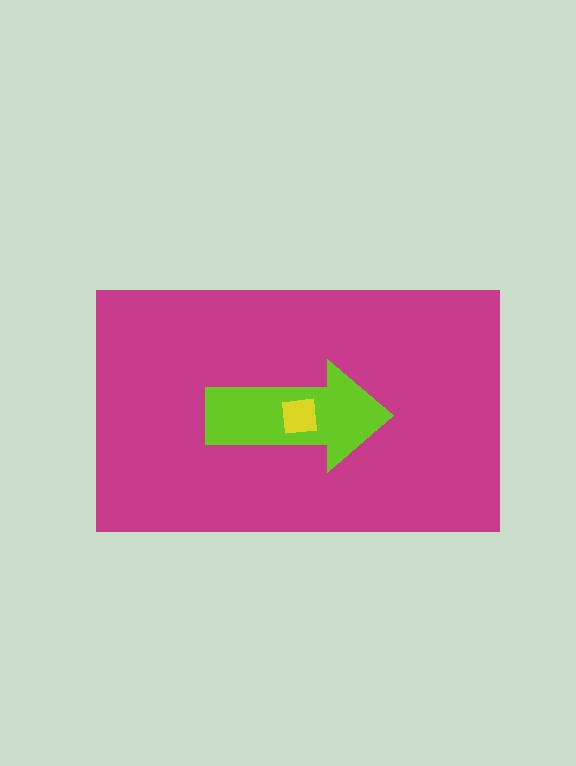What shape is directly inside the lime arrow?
The yellow square.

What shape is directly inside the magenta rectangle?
The lime arrow.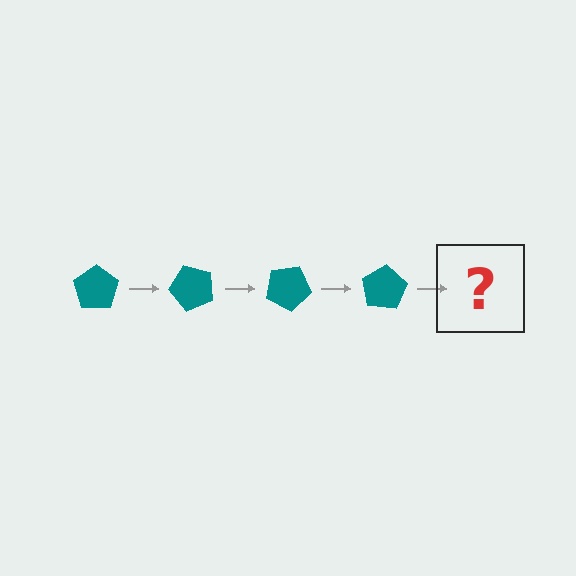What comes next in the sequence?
The next element should be a teal pentagon rotated 200 degrees.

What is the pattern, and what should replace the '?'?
The pattern is that the pentagon rotates 50 degrees each step. The '?' should be a teal pentagon rotated 200 degrees.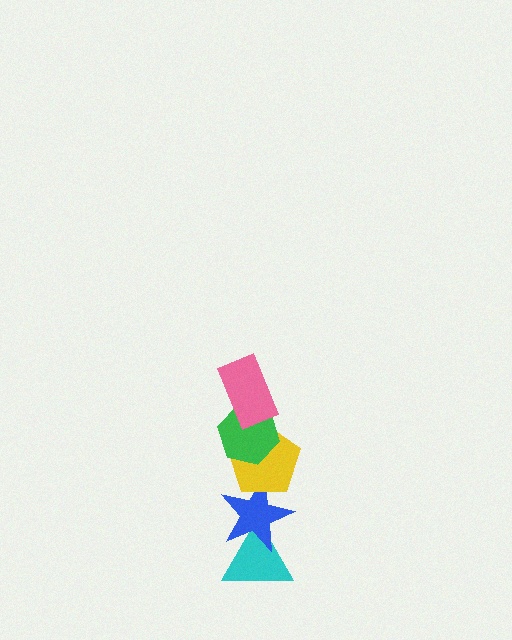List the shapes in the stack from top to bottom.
From top to bottom: the pink rectangle, the green hexagon, the yellow pentagon, the blue star, the cyan triangle.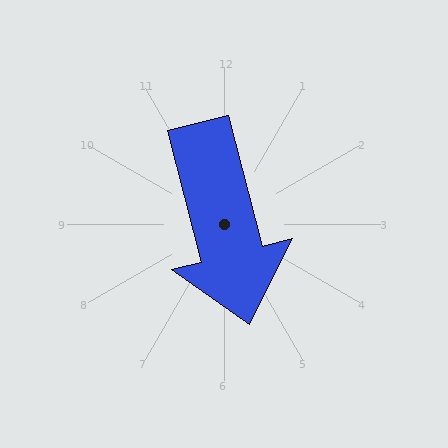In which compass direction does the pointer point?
South.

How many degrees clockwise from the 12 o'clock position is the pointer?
Approximately 166 degrees.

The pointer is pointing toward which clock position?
Roughly 6 o'clock.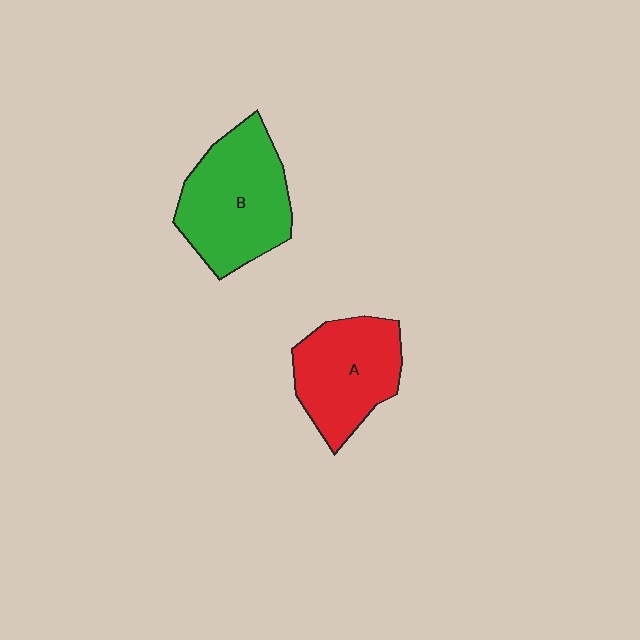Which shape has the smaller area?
Shape A (red).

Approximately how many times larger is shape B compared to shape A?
Approximately 1.2 times.